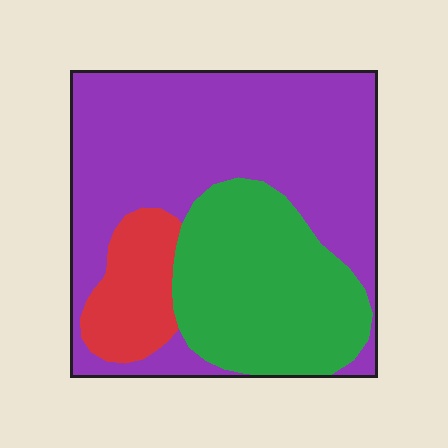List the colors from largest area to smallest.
From largest to smallest: purple, green, red.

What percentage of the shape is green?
Green takes up between a quarter and a half of the shape.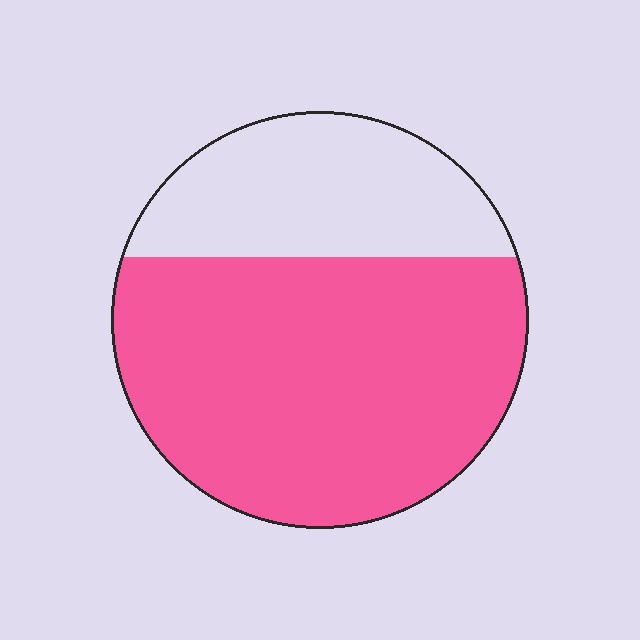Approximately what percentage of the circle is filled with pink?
Approximately 70%.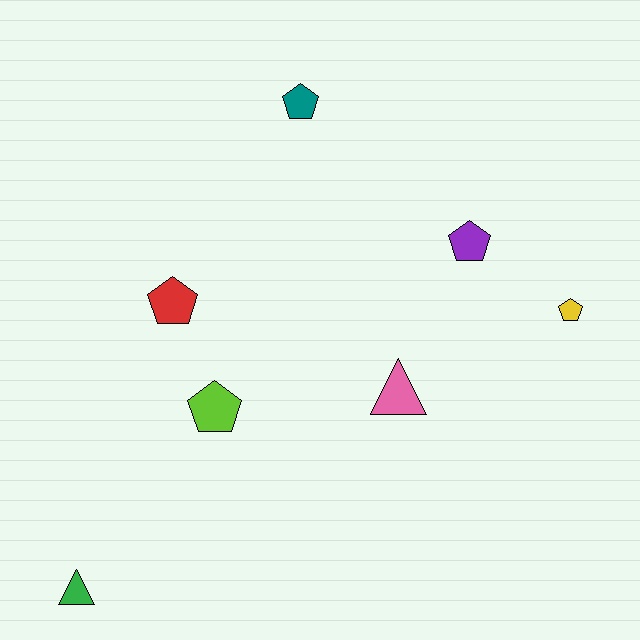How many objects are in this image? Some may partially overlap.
There are 7 objects.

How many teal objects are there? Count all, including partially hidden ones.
There is 1 teal object.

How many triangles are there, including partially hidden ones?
There are 2 triangles.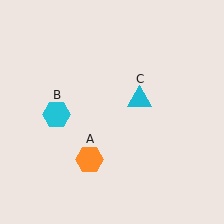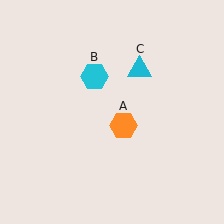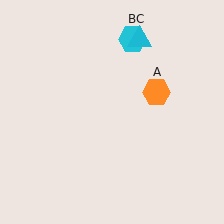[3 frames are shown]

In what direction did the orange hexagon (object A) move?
The orange hexagon (object A) moved up and to the right.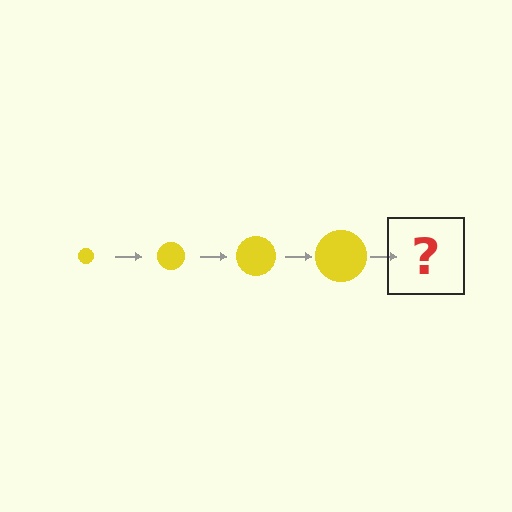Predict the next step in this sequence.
The next step is a yellow circle, larger than the previous one.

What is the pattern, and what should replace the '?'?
The pattern is that the circle gets progressively larger each step. The '?' should be a yellow circle, larger than the previous one.